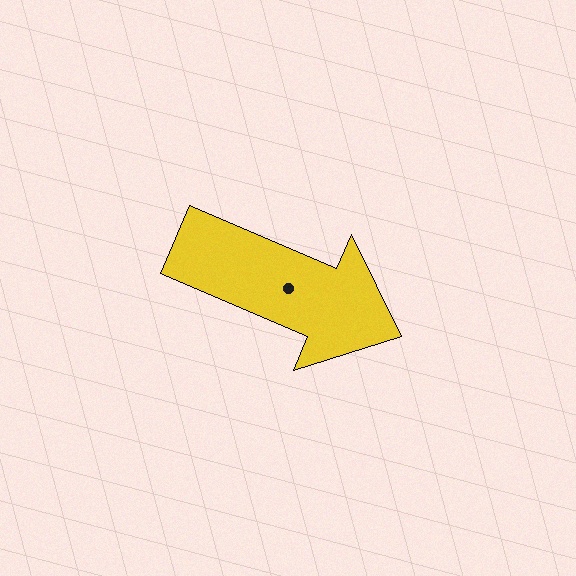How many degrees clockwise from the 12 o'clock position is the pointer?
Approximately 113 degrees.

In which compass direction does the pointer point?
Southeast.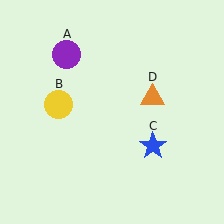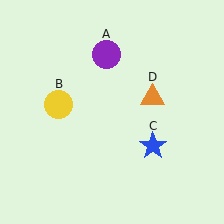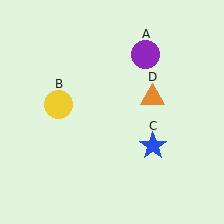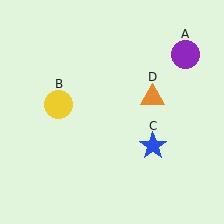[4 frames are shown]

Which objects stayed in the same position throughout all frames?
Yellow circle (object B) and blue star (object C) and orange triangle (object D) remained stationary.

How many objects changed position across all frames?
1 object changed position: purple circle (object A).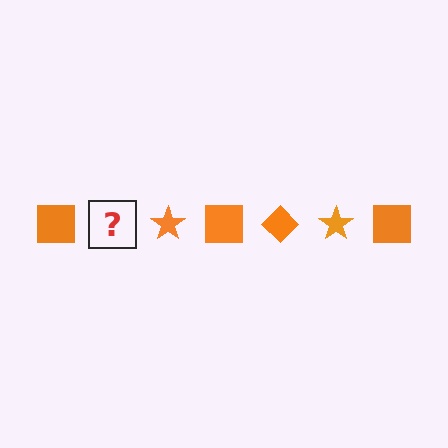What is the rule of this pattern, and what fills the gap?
The rule is that the pattern cycles through square, diamond, star shapes in orange. The gap should be filled with an orange diamond.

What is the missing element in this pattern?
The missing element is an orange diamond.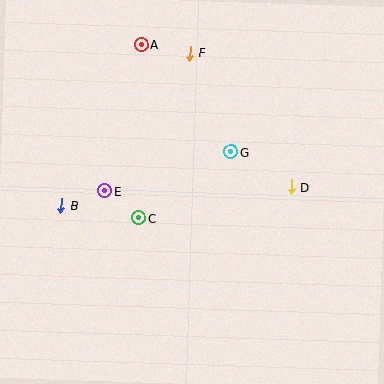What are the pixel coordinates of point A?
Point A is at (141, 45).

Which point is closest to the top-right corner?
Point F is closest to the top-right corner.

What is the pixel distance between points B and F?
The distance between B and F is 199 pixels.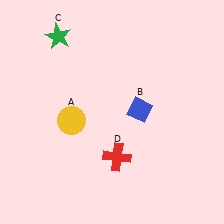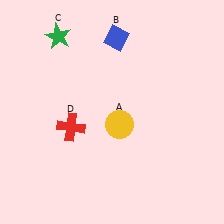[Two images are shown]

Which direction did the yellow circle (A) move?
The yellow circle (A) moved right.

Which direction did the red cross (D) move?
The red cross (D) moved left.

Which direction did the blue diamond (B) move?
The blue diamond (B) moved up.